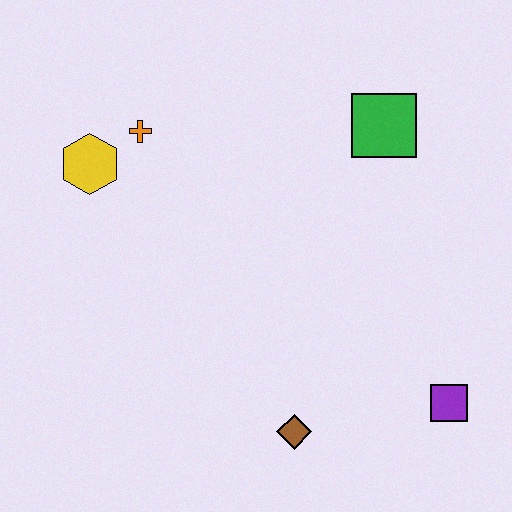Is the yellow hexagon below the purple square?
No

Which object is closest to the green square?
The orange cross is closest to the green square.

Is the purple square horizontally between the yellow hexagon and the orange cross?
No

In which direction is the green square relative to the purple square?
The green square is above the purple square.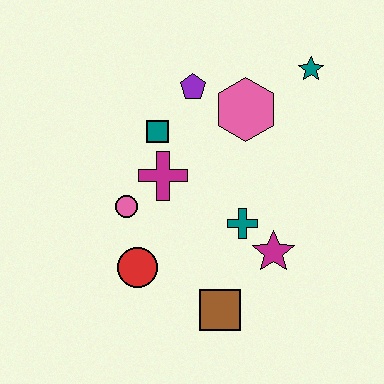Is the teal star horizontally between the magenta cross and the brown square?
No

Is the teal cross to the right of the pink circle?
Yes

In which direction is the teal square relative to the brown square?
The teal square is above the brown square.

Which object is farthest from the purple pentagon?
The brown square is farthest from the purple pentagon.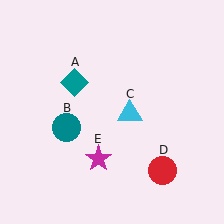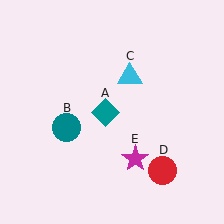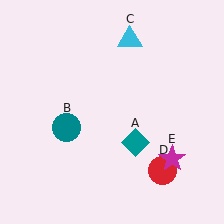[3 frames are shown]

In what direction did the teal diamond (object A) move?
The teal diamond (object A) moved down and to the right.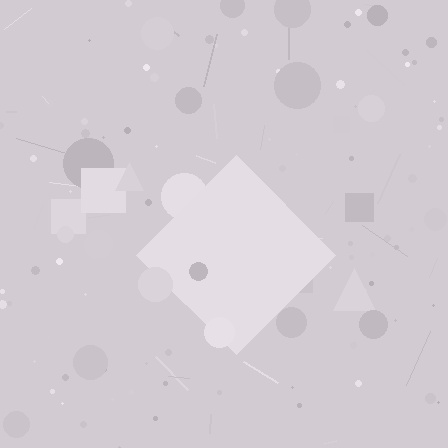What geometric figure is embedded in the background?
A diamond is embedded in the background.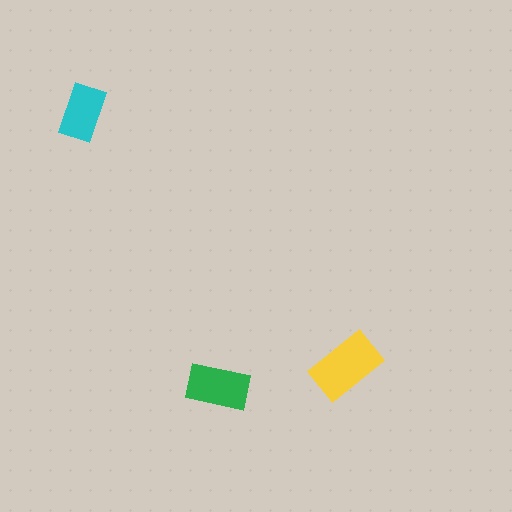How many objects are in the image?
There are 3 objects in the image.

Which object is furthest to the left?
The cyan rectangle is leftmost.